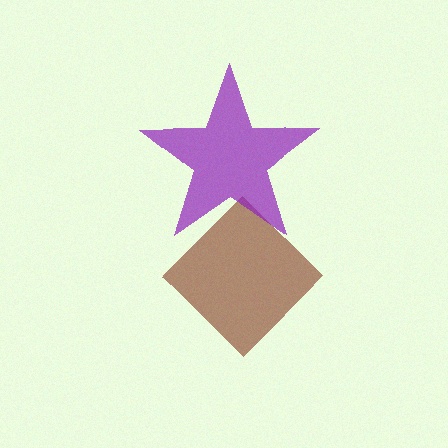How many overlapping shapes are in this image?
There are 2 overlapping shapes in the image.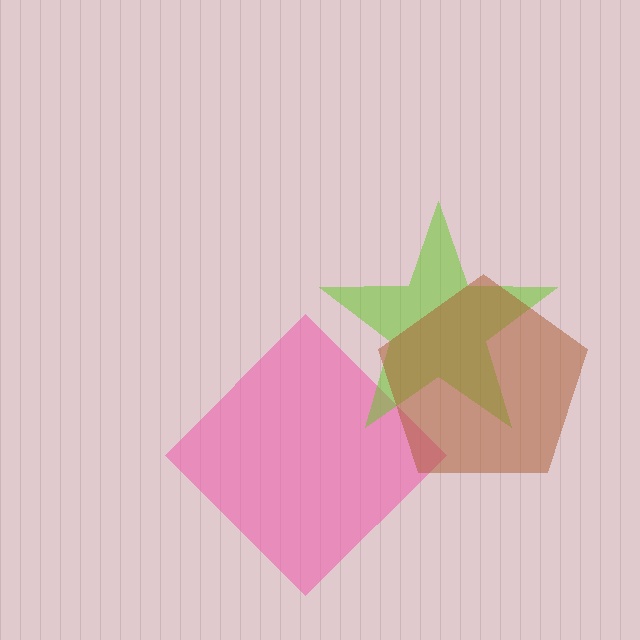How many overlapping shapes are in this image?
There are 3 overlapping shapes in the image.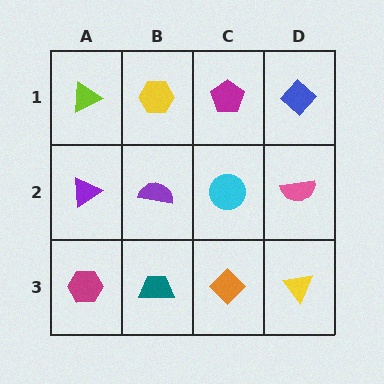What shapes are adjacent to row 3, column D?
A pink semicircle (row 2, column D), an orange diamond (row 3, column C).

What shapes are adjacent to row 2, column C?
A magenta pentagon (row 1, column C), an orange diamond (row 3, column C), a purple semicircle (row 2, column B), a pink semicircle (row 2, column D).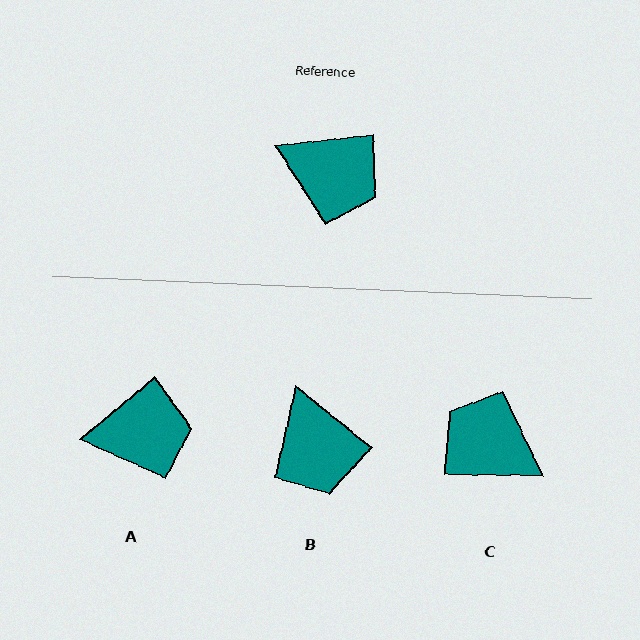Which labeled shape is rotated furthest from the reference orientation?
C, about 173 degrees away.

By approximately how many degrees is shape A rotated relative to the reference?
Approximately 33 degrees counter-clockwise.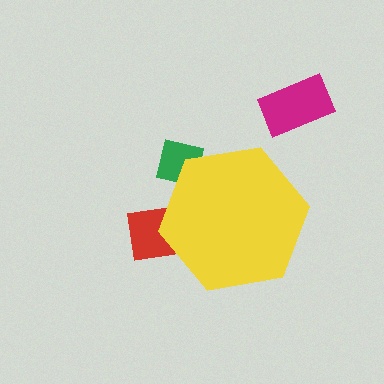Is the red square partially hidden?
Yes, the red square is partially hidden behind the yellow hexagon.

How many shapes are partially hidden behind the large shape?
2 shapes are partially hidden.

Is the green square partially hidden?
Yes, the green square is partially hidden behind the yellow hexagon.